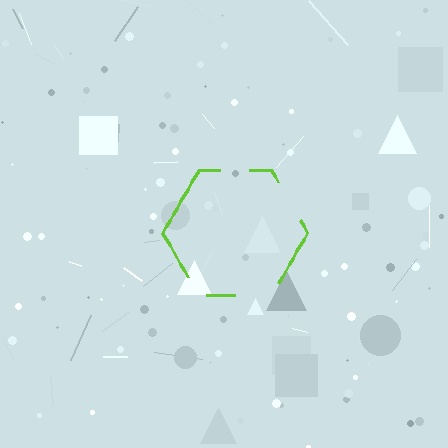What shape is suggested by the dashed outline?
The dashed outline suggests a hexagon.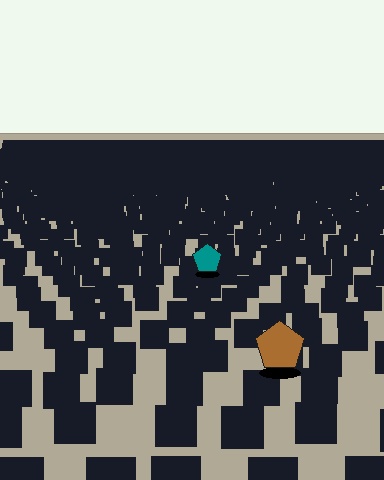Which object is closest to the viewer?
The brown pentagon is closest. The texture marks near it are larger and more spread out.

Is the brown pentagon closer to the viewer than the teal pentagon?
Yes. The brown pentagon is closer — you can tell from the texture gradient: the ground texture is coarser near it.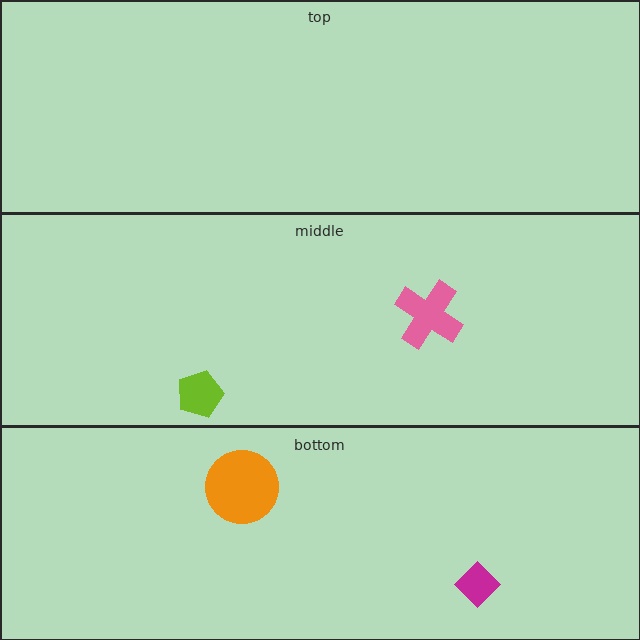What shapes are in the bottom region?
The magenta diamond, the orange circle.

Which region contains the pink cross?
The middle region.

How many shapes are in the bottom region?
2.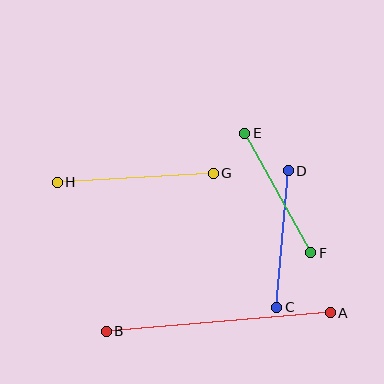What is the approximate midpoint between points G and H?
The midpoint is at approximately (135, 178) pixels.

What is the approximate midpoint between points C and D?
The midpoint is at approximately (283, 239) pixels.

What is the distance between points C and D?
The distance is approximately 137 pixels.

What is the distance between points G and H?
The distance is approximately 156 pixels.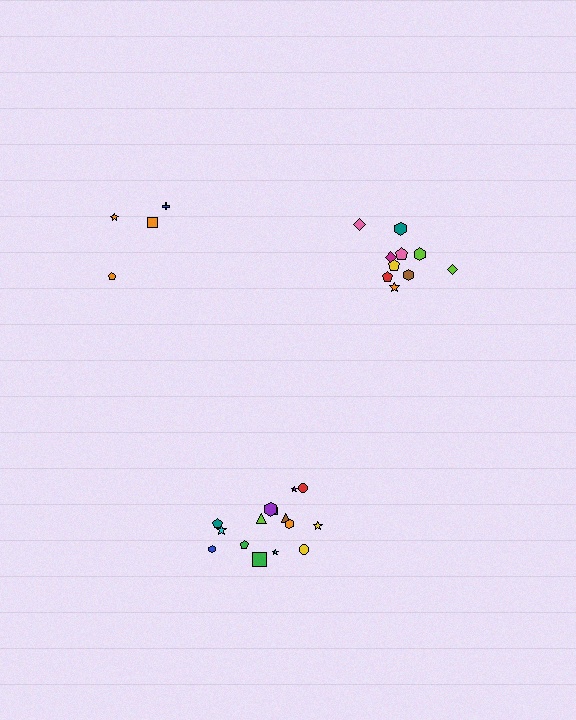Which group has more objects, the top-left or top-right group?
The top-right group.